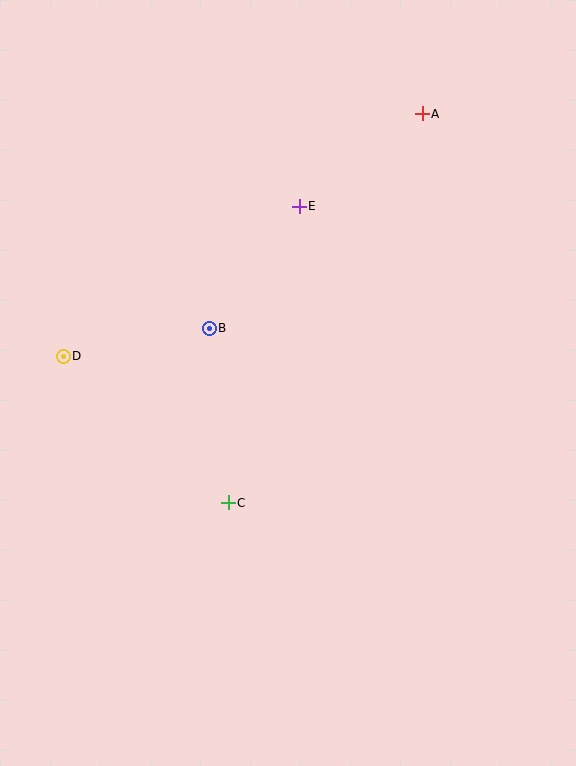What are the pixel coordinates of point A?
Point A is at (422, 114).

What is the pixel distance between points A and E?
The distance between A and E is 154 pixels.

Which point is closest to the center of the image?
Point B at (209, 328) is closest to the center.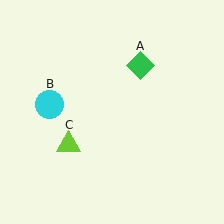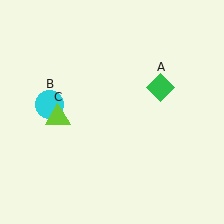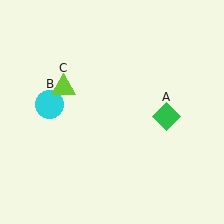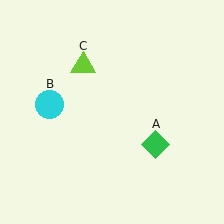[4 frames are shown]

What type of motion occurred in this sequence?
The green diamond (object A), lime triangle (object C) rotated clockwise around the center of the scene.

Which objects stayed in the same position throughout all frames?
Cyan circle (object B) remained stationary.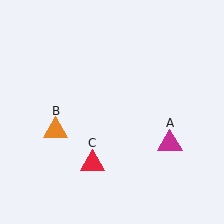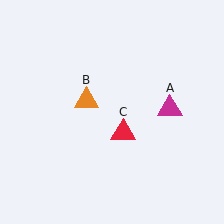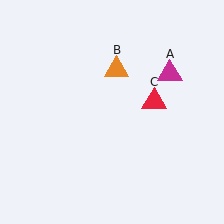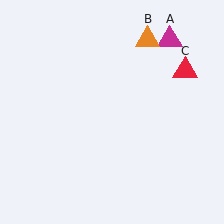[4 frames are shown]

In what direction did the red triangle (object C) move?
The red triangle (object C) moved up and to the right.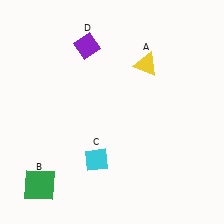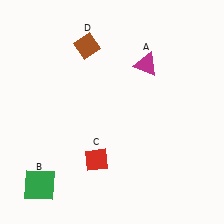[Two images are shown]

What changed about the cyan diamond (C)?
In Image 1, C is cyan. In Image 2, it changed to red.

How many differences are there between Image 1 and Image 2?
There are 3 differences between the two images.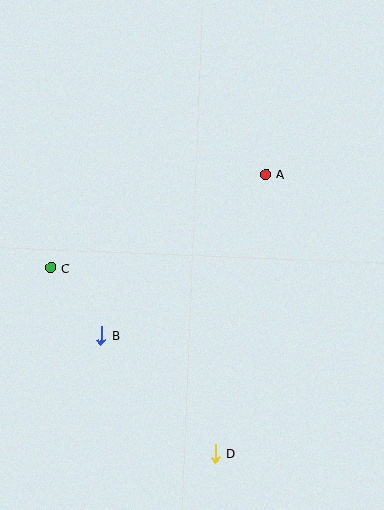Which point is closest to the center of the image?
Point A at (266, 174) is closest to the center.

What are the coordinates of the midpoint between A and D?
The midpoint between A and D is at (241, 314).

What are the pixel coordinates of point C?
Point C is at (51, 268).